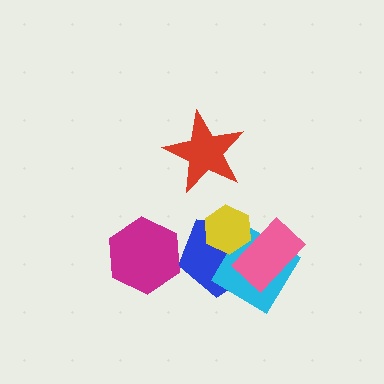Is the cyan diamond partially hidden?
Yes, it is partially covered by another shape.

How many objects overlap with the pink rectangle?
3 objects overlap with the pink rectangle.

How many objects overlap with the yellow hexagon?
3 objects overlap with the yellow hexagon.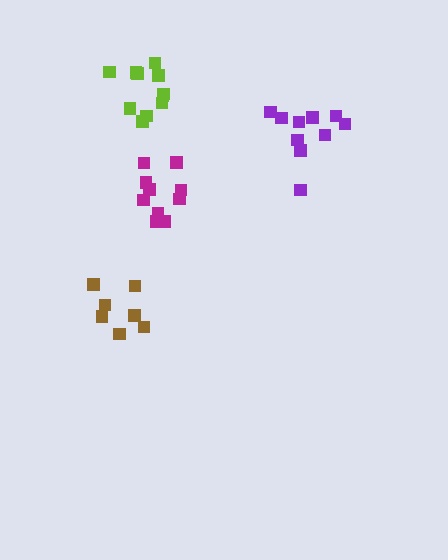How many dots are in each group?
Group 1: 10 dots, Group 2: 10 dots, Group 3: 7 dots, Group 4: 11 dots (38 total).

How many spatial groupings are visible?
There are 4 spatial groupings.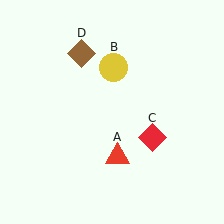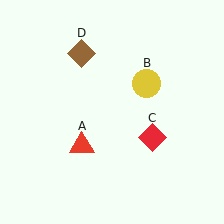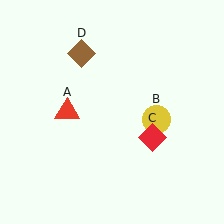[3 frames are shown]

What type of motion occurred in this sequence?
The red triangle (object A), yellow circle (object B) rotated clockwise around the center of the scene.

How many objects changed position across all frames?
2 objects changed position: red triangle (object A), yellow circle (object B).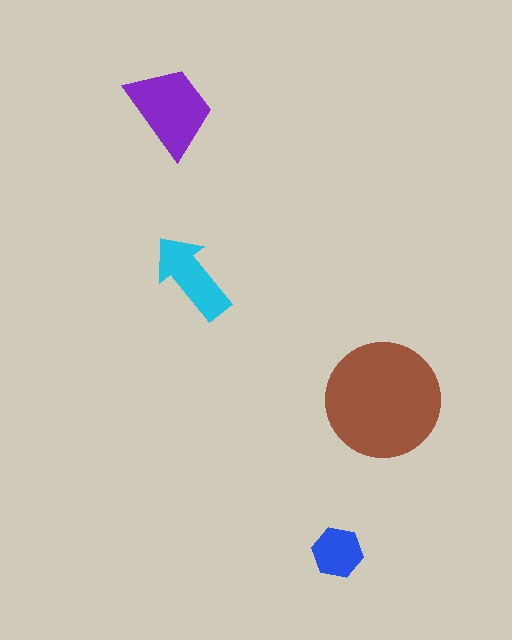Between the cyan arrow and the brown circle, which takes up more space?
The brown circle.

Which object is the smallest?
The blue hexagon.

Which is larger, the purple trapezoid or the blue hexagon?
The purple trapezoid.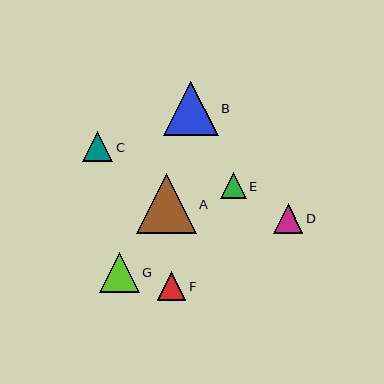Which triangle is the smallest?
Triangle E is the smallest with a size of approximately 26 pixels.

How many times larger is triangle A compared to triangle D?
Triangle A is approximately 2.0 times the size of triangle D.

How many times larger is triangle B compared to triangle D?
Triangle B is approximately 1.8 times the size of triangle D.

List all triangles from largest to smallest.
From largest to smallest: A, B, G, C, D, F, E.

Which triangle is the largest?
Triangle A is the largest with a size of approximately 60 pixels.